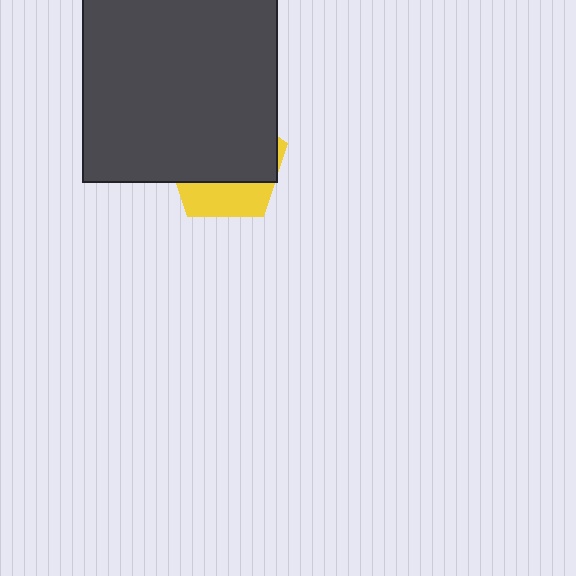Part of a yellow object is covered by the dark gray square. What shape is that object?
It is a pentagon.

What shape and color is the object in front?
The object in front is a dark gray square.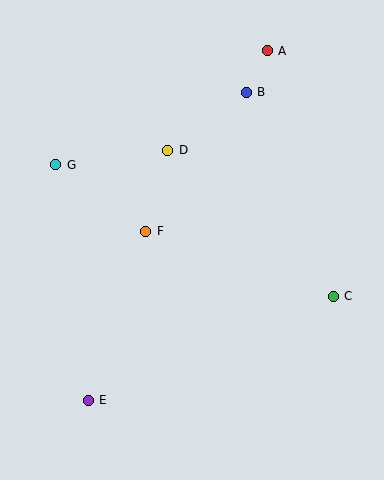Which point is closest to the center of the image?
Point F at (146, 232) is closest to the center.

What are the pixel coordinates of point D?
Point D is at (168, 150).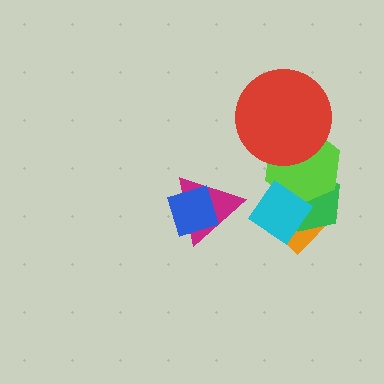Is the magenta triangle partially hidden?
Yes, it is partially covered by another shape.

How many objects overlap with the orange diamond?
3 objects overlap with the orange diamond.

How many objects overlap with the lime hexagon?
4 objects overlap with the lime hexagon.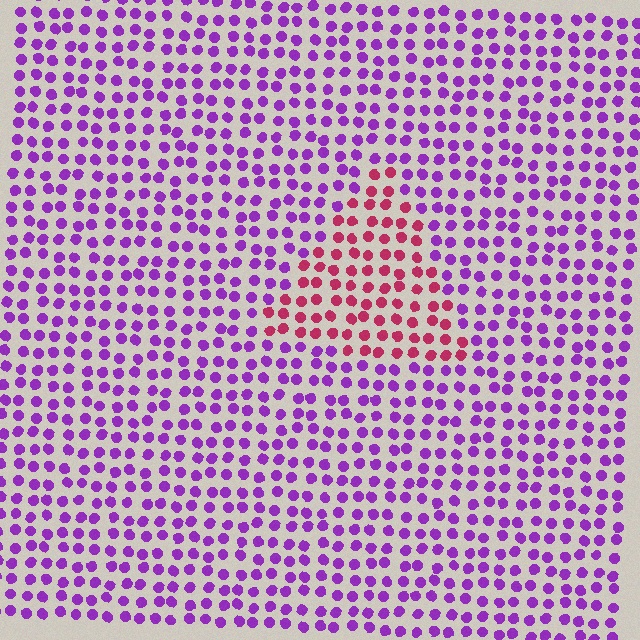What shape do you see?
I see a triangle.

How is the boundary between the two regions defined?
The boundary is defined purely by a slight shift in hue (about 55 degrees). Spacing, size, and orientation are identical on both sides.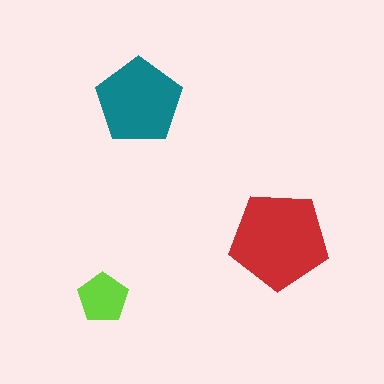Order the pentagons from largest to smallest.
the red one, the teal one, the lime one.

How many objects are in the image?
There are 3 objects in the image.